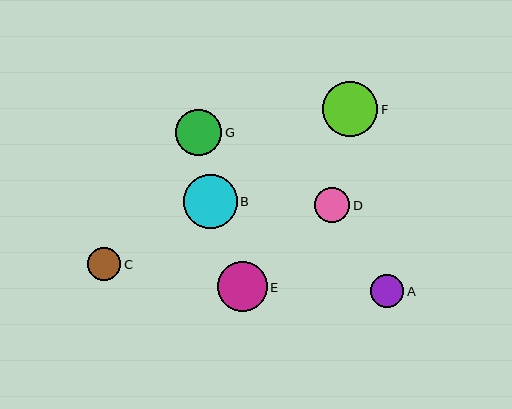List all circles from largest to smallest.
From largest to smallest: F, B, E, G, D, A, C.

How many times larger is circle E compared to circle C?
Circle E is approximately 1.5 times the size of circle C.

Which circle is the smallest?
Circle C is the smallest with a size of approximately 33 pixels.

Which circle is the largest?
Circle F is the largest with a size of approximately 55 pixels.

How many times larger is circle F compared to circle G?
Circle F is approximately 1.2 times the size of circle G.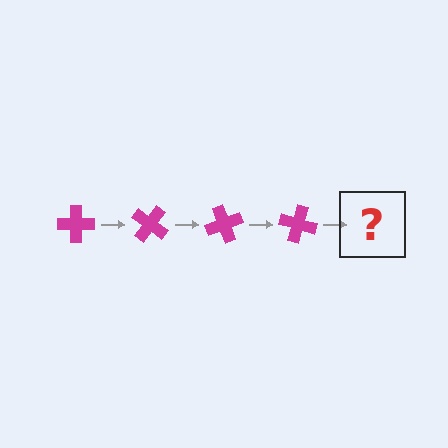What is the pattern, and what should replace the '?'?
The pattern is that the cross rotates 35 degrees each step. The '?' should be a magenta cross rotated 140 degrees.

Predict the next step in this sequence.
The next step is a magenta cross rotated 140 degrees.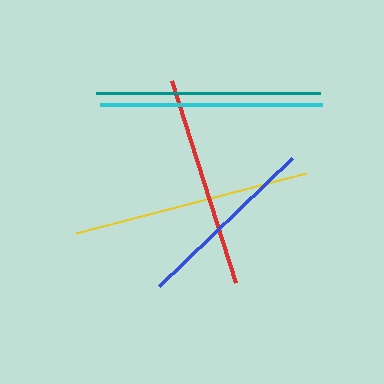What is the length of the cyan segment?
The cyan segment is approximately 221 pixels long.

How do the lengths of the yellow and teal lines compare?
The yellow and teal lines are approximately the same length.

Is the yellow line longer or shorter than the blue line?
The yellow line is longer than the blue line.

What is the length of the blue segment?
The blue segment is approximately 185 pixels long.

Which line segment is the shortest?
The blue line is the shortest at approximately 185 pixels.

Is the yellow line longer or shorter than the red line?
The yellow line is longer than the red line.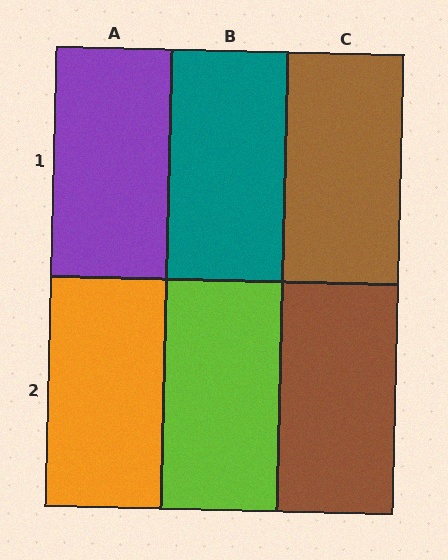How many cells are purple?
1 cell is purple.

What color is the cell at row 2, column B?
Lime.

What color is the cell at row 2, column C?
Brown.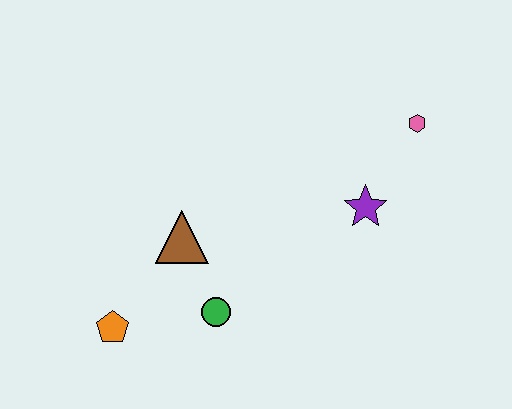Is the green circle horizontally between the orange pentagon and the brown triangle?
No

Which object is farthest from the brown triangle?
The pink hexagon is farthest from the brown triangle.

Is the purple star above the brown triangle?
Yes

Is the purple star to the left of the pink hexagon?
Yes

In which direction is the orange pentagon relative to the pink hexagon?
The orange pentagon is to the left of the pink hexagon.